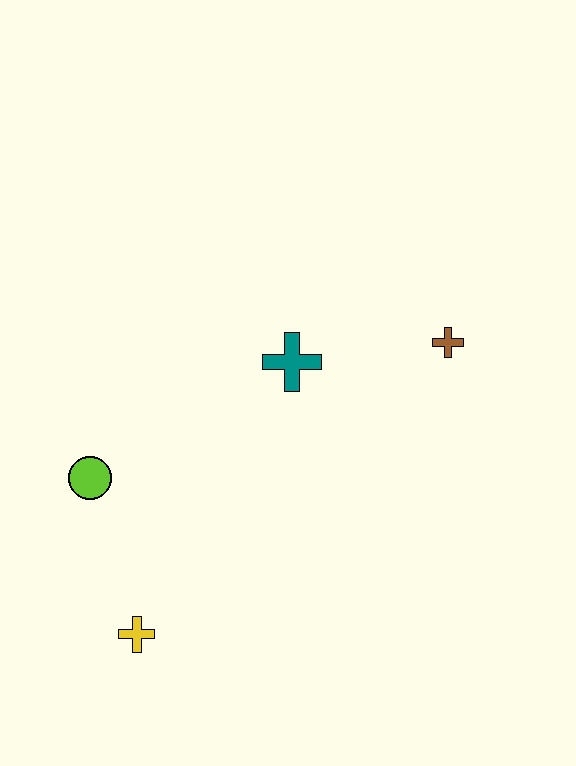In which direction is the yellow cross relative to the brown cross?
The yellow cross is to the left of the brown cross.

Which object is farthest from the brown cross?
The yellow cross is farthest from the brown cross.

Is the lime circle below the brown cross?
Yes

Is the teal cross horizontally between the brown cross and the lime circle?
Yes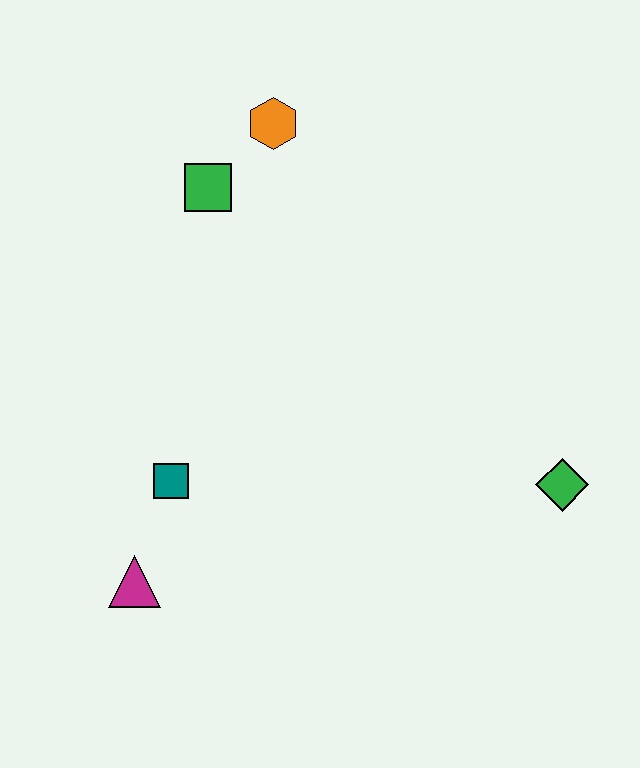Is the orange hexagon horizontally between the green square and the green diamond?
Yes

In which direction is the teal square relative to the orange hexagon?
The teal square is below the orange hexagon.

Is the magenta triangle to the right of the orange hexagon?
No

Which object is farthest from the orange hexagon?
The magenta triangle is farthest from the orange hexagon.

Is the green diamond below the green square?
Yes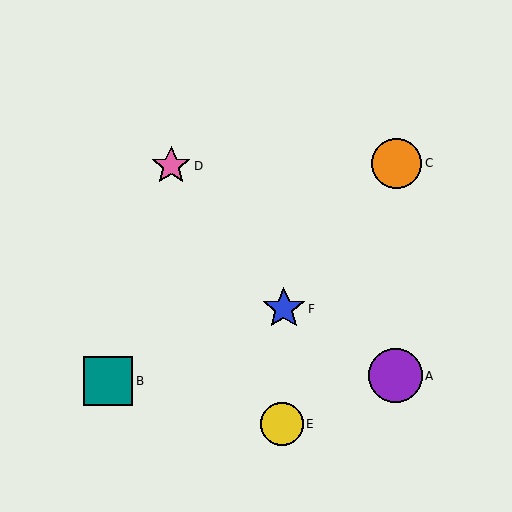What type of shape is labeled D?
Shape D is a pink star.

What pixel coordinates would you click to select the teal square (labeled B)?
Click at (108, 381) to select the teal square B.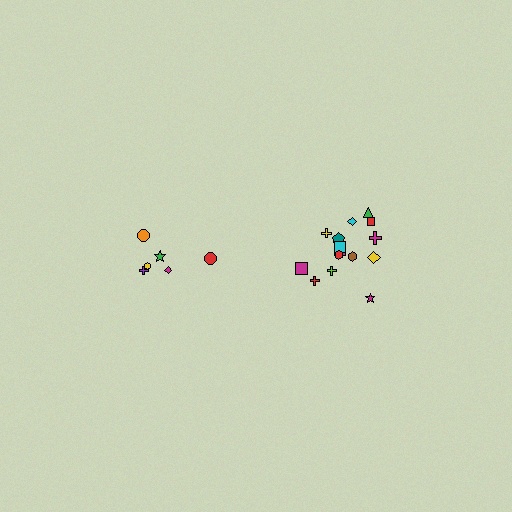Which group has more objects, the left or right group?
The right group.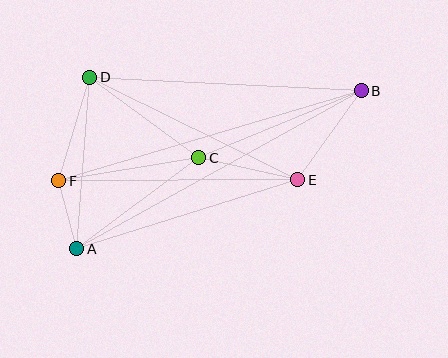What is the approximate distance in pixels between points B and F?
The distance between B and F is approximately 315 pixels.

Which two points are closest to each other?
Points A and F are closest to each other.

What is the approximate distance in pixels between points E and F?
The distance between E and F is approximately 239 pixels.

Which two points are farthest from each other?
Points A and B are farthest from each other.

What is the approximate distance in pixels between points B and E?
The distance between B and E is approximately 109 pixels.